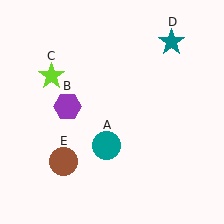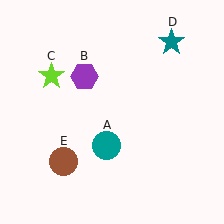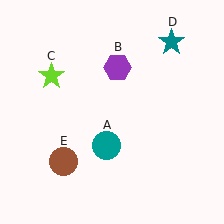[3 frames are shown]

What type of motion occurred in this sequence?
The purple hexagon (object B) rotated clockwise around the center of the scene.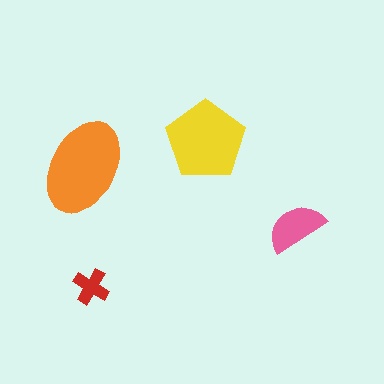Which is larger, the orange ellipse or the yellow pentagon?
The orange ellipse.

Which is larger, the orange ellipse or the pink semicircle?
The orange ellipse.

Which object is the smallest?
The red cross.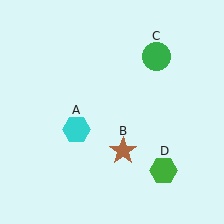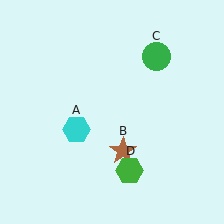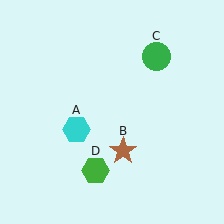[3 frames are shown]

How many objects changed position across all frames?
1 object changed position: green hexagon (object D).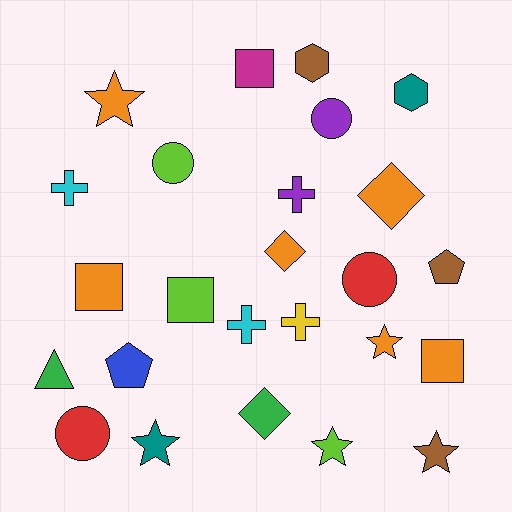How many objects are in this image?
There are 25 objects.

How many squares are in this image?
There are 4 squares.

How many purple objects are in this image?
There are 2 purple objects.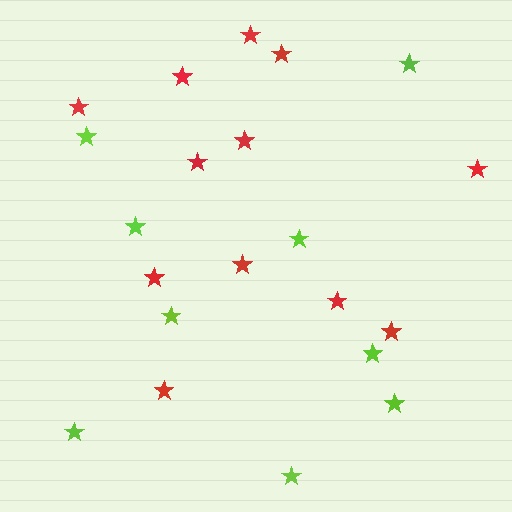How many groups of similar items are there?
There are 2 groups: one group of lime stars (9) and one group of red stars (12).